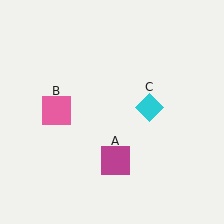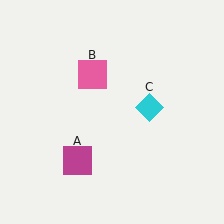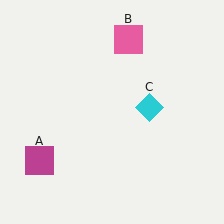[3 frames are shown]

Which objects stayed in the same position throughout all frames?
Cyan diamond (object C) remained stationary.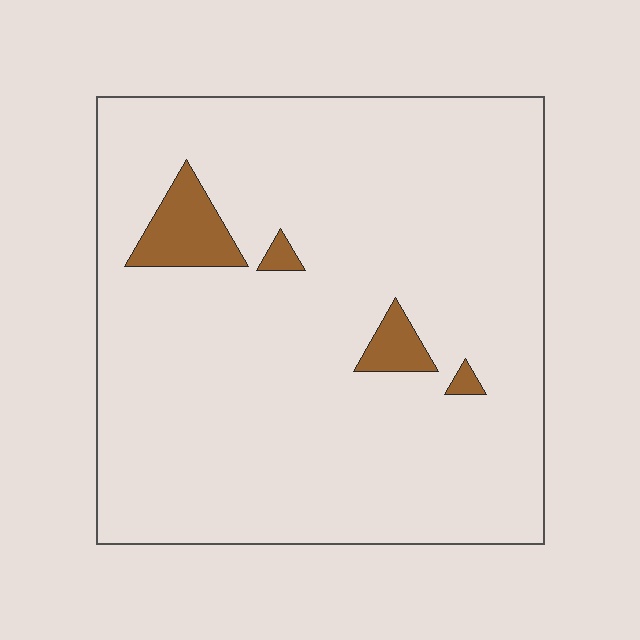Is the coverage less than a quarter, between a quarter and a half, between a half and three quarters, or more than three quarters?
Less than a quarter.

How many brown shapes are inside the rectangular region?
4.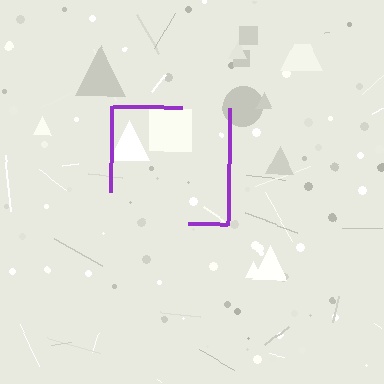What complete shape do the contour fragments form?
The contour fragments form a square.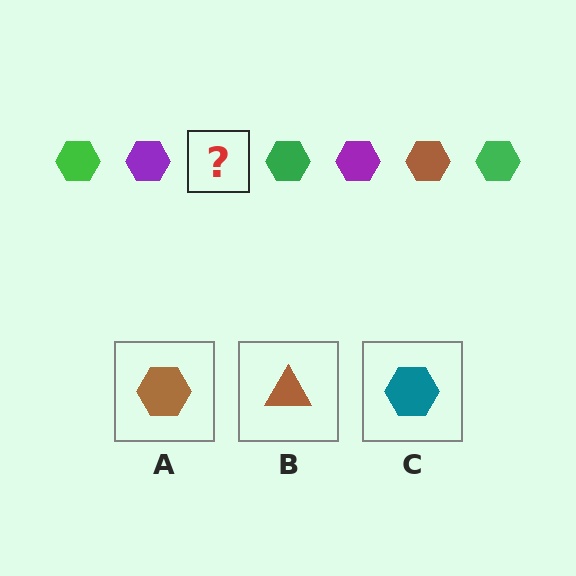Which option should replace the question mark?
Option A.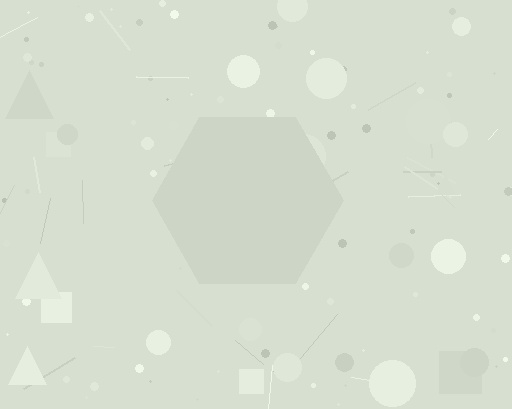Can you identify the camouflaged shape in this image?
The camouflaged shape is a hexagon.